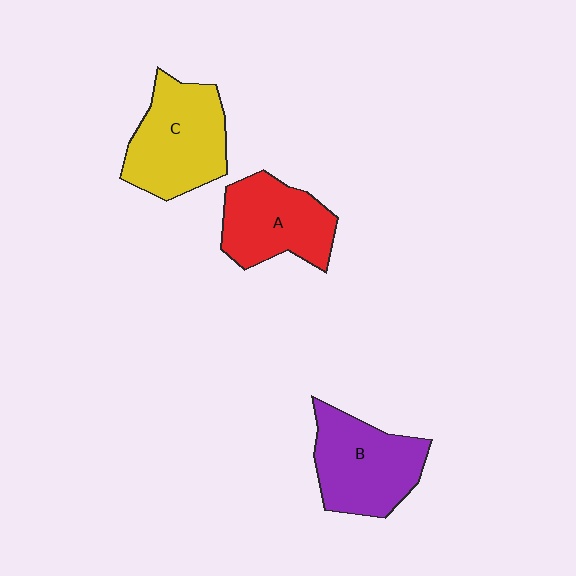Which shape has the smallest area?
Shape A (red).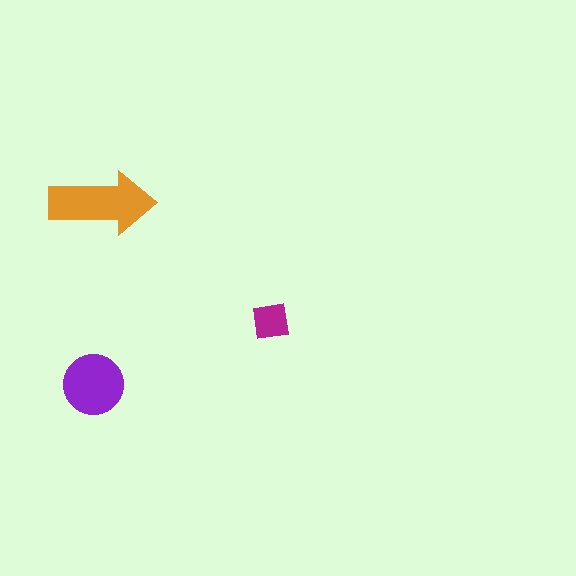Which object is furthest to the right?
The magenta square is rightmost.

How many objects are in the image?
There are 3 objects in the image.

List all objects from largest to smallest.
The orange arrow, the purple circle, the magenta square.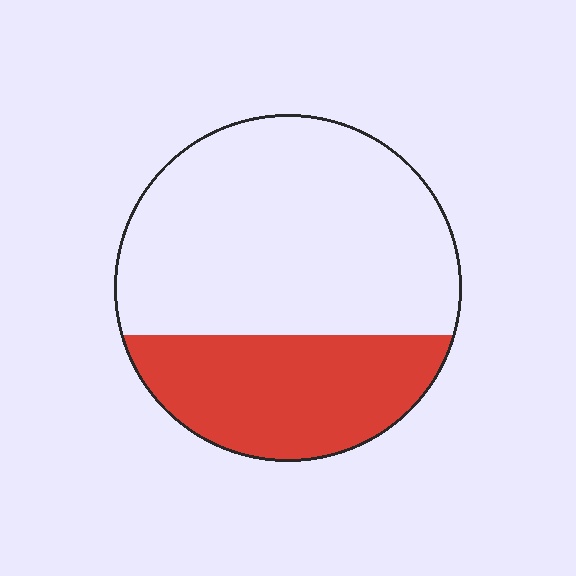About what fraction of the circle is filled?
About one third (1/3).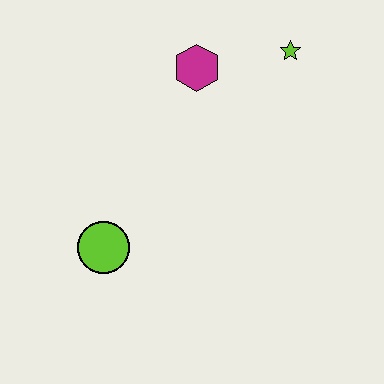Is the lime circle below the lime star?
Yes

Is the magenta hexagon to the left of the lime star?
Yes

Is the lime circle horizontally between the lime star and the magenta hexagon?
No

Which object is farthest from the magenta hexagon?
The lime circle is farthest from the magenta hexagon.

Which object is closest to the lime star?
The magenta hexagon is closest to the lime star.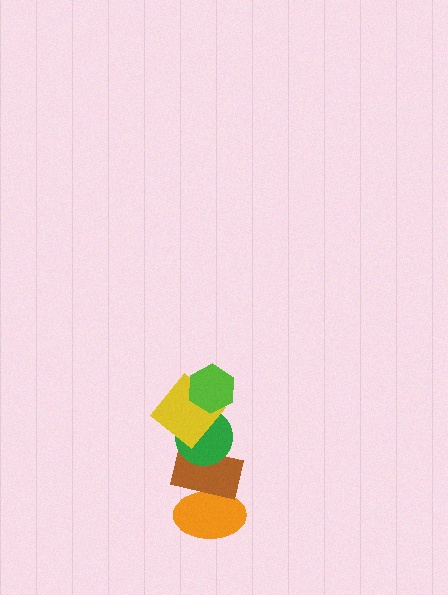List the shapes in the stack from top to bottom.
From top to bottom: the lime hexagon, the yellow diamond, the green circle, the brown rectangle, the orange ellipse.